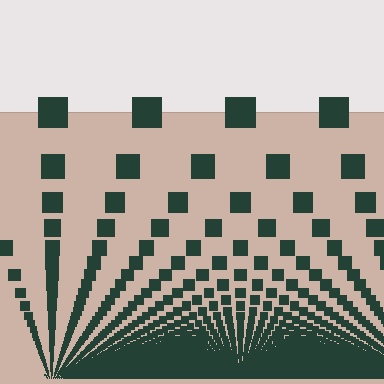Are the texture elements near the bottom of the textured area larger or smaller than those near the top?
Smaller. The gradient is inverted — elements near the bottom are smaller and denser.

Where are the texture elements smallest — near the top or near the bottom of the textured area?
Near the bottom.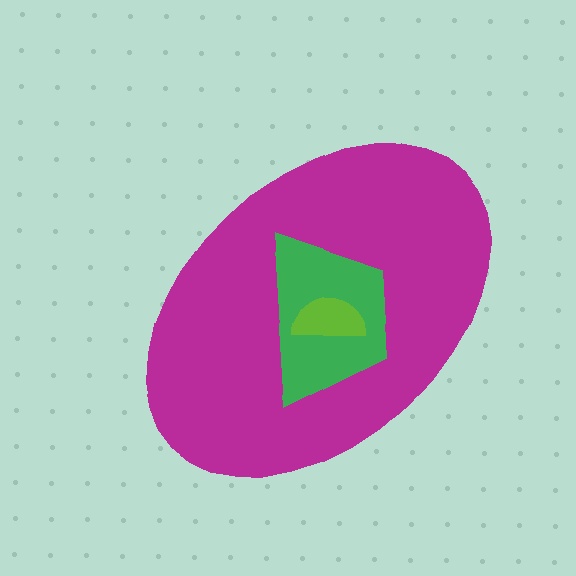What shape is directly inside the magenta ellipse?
The green trapezoid.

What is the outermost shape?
The magenta ellipse.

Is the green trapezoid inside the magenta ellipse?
Yes.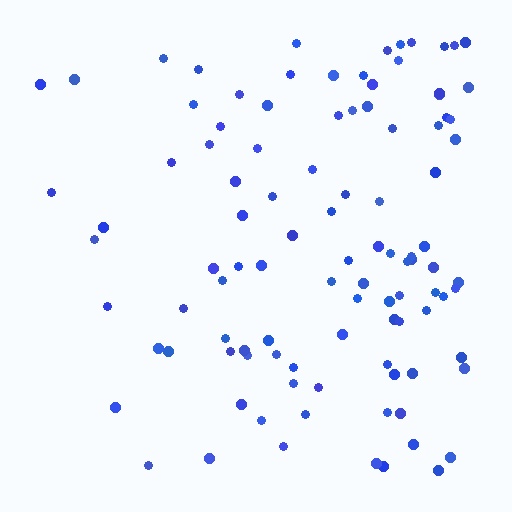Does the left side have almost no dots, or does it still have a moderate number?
Still a moderate number, just noticeably fewer than the right.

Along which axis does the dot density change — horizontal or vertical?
Horizontal.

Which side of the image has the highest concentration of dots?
The right.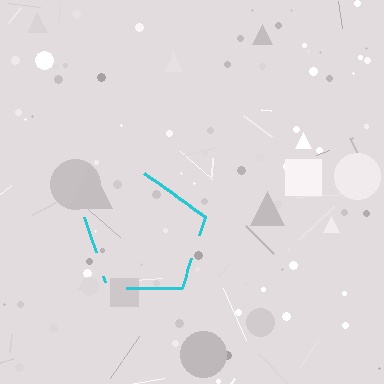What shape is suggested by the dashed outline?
The dashed outline suggests a pentagon.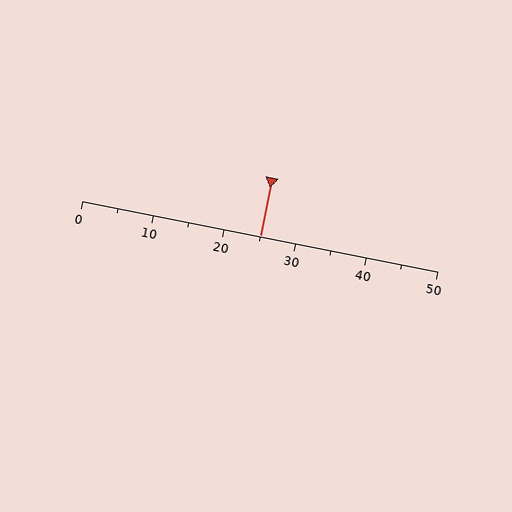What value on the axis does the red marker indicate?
The marker indicates approximately 25.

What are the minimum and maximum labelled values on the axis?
The axis runs from 0 to 50.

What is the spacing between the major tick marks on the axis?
The major ticks are spaced 10 apart.